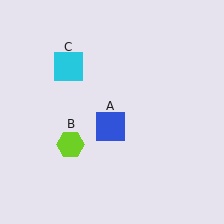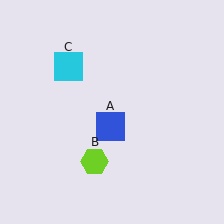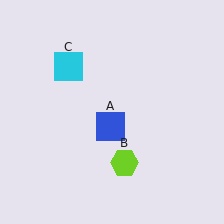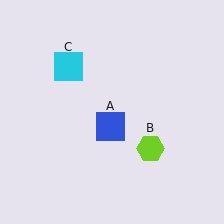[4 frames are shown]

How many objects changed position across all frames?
1 object changed position: lime hexagon (object B).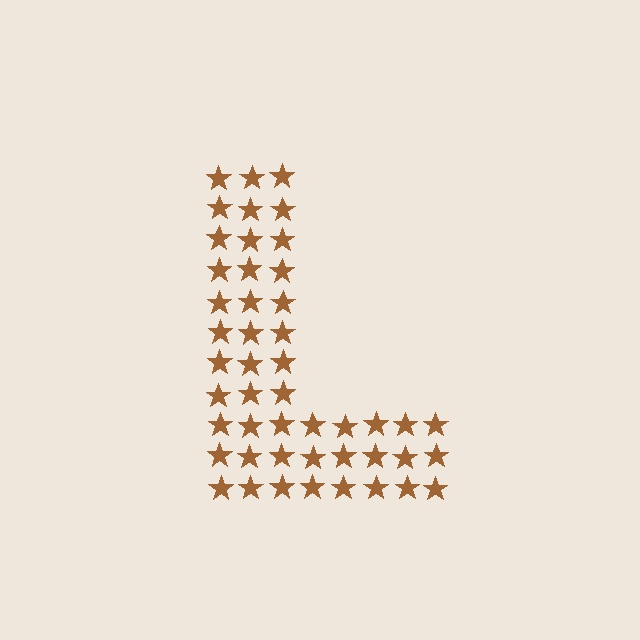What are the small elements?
The small elements are stars.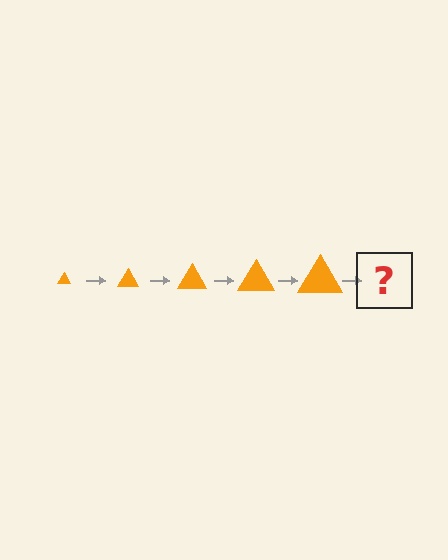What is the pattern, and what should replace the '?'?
The pattern is that the triangle gets progressively larger each step. The '?' should be an orange triangle, larger than the previous one.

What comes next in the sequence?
The next element should be an orange triangle, larger than the previous one.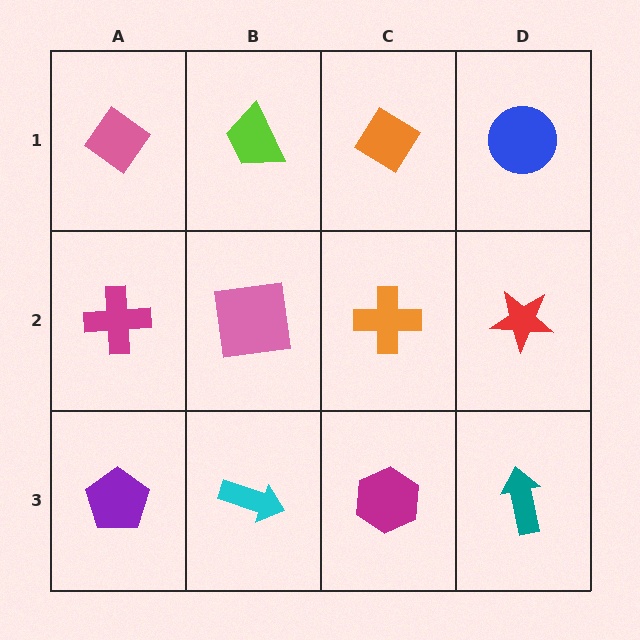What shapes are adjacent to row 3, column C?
An orange cross (row 2, column C), a cyan arrow (row 3, column B), a teal arrow (row 3, column D).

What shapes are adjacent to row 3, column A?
A magenta cross (row 2, column A), a cyan arrow (row 3, column B).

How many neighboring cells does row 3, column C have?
3.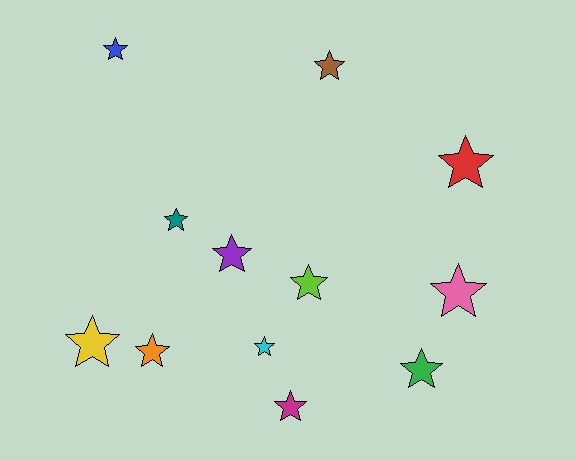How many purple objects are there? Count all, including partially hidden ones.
There is 1 purple object.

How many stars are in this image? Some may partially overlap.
There are 12 stars.